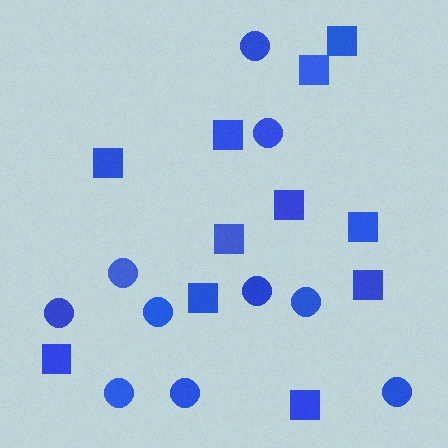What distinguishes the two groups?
There are 2 groups: one group of squares (11) and one group of circles (10).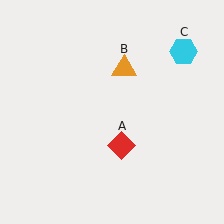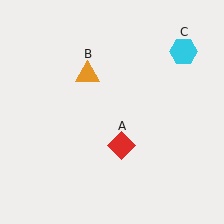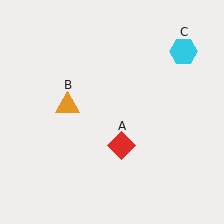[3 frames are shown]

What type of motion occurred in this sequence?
The orange triangle (object B) rotated counterclockwise around the center of the scene.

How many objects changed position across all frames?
1 object changed position: orange triangle (object B).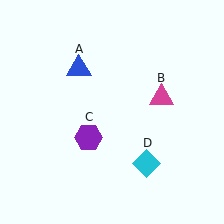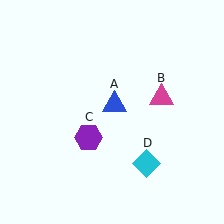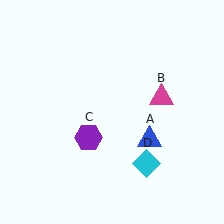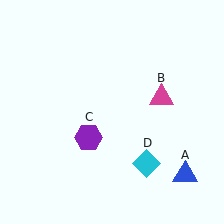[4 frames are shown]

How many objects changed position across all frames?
1 object changed position: blue triangle (object A).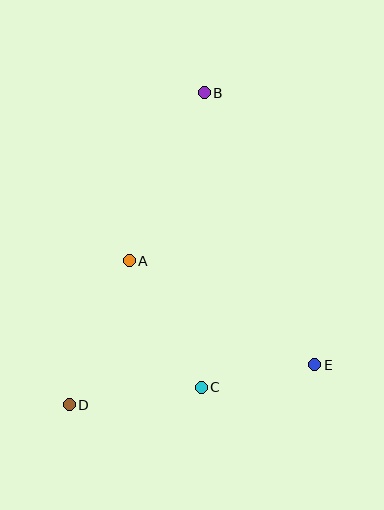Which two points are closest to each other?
Points C and E are closest to each other.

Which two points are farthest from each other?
Points B and D are farthest from each other.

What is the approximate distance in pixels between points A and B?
The distance between A and B is approximately 184 pixels.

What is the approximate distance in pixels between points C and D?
The distance between C and D is approximately 133 pixels.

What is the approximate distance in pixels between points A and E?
The distance between A and E is approximately 213 pixels.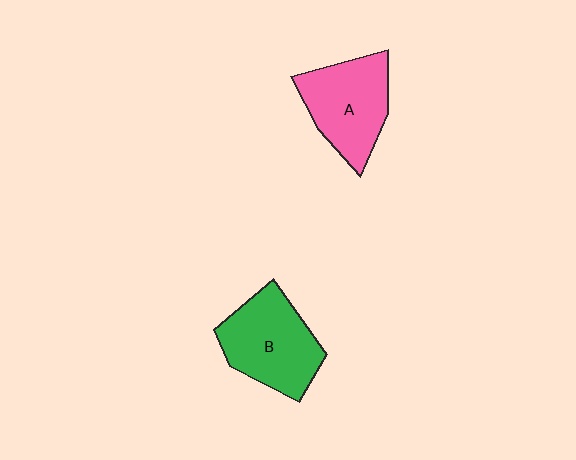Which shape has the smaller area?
Shape A (pink).